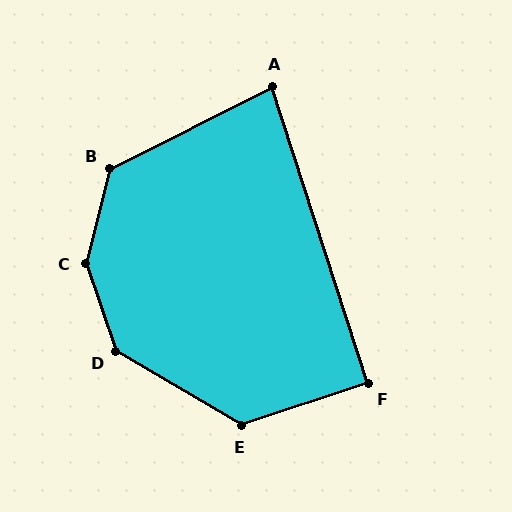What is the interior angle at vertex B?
Approximately 131 degrees (obtuse).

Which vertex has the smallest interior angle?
A, at approximately 81 degrees.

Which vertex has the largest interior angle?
C, at approximately 147 degrees.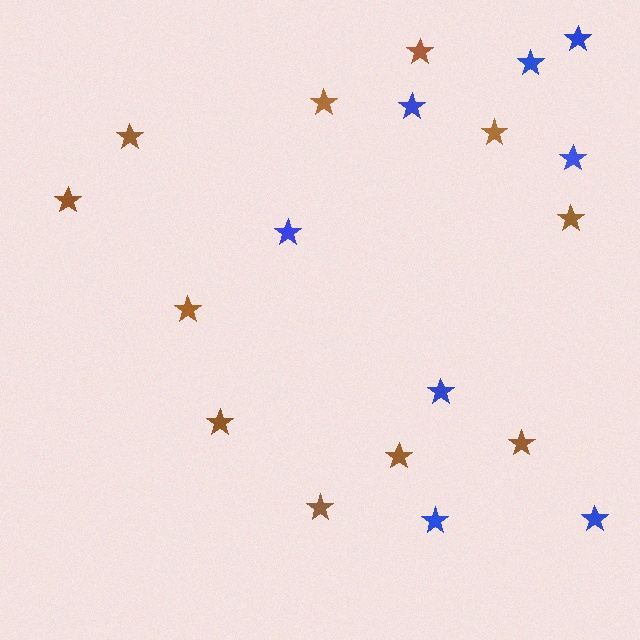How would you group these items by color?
There are 2 groups: one group of blue stars (8) and one group of brown stars (11).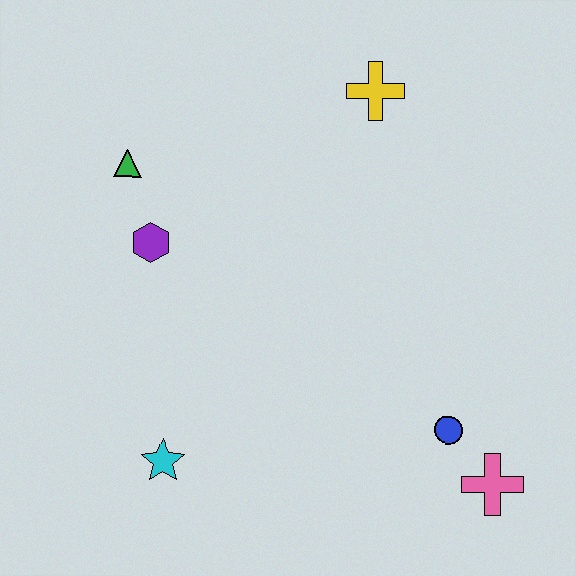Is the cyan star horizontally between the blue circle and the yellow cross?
No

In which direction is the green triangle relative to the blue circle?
The green triangle is to the left of the blue circle.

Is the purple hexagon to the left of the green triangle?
No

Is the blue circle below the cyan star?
No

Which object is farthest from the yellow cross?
The cyan star is farthest from the yellow cross.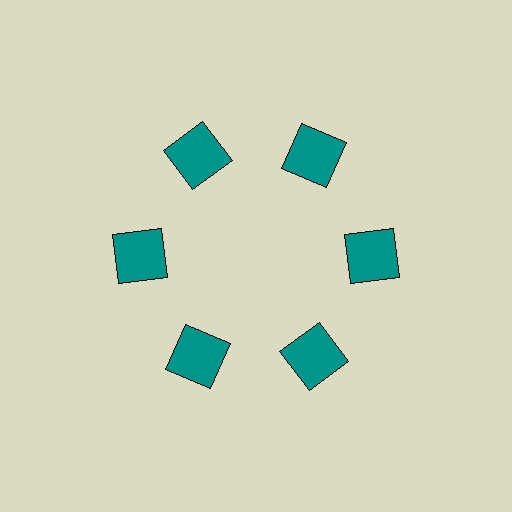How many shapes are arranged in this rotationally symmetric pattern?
There are 6 shapes, arranged in 6 groups of 1.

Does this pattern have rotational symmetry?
Yes, this pattern has 6-fold rotational symmetry. It looks the same after rotating 60 degrees around the center.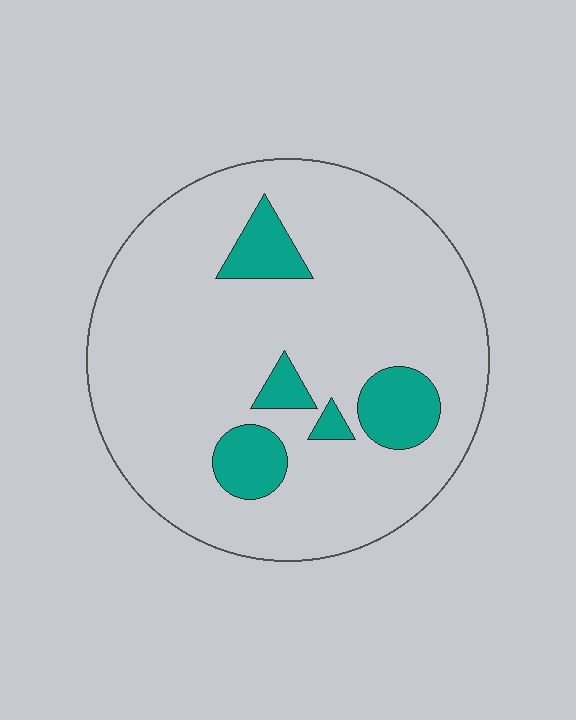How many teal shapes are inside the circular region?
5.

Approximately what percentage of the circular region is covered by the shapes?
Approximately 15%.